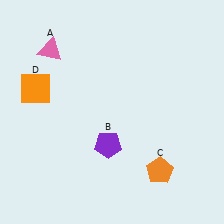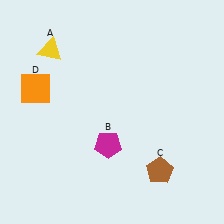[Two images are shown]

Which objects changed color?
A changed from pink to yellow. B changed from purple to magenta. C changed from orange to brown.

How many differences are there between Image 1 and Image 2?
There are 3 differences between the two images.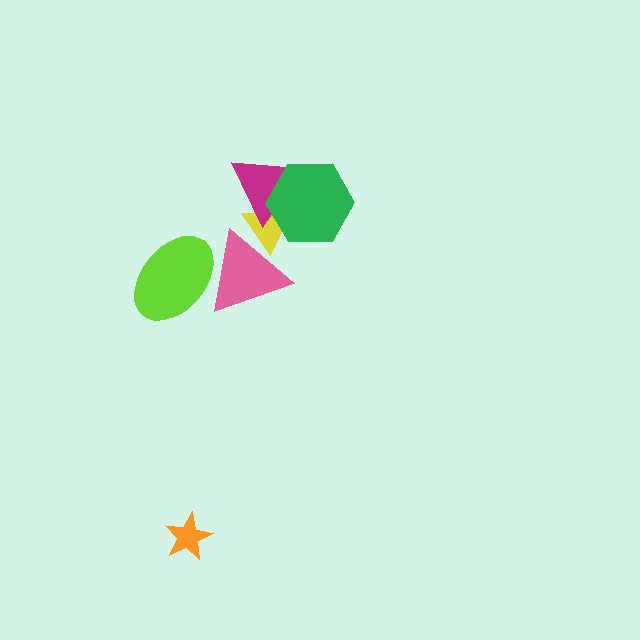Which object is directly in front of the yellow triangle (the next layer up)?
The pink triangle is directly in front of the yellow triangle.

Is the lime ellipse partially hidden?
Yes, it is partially covered by another shape.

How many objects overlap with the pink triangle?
2 objects overlap with the pink triangle.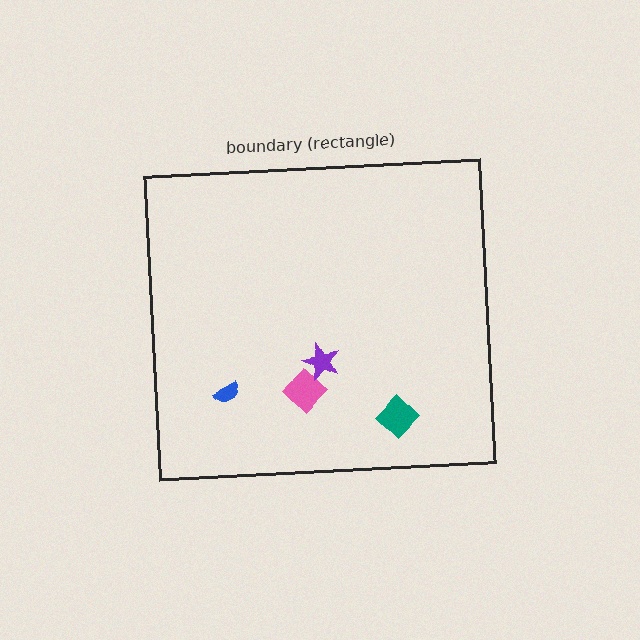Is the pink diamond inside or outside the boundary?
Inside.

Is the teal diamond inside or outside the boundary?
Inside.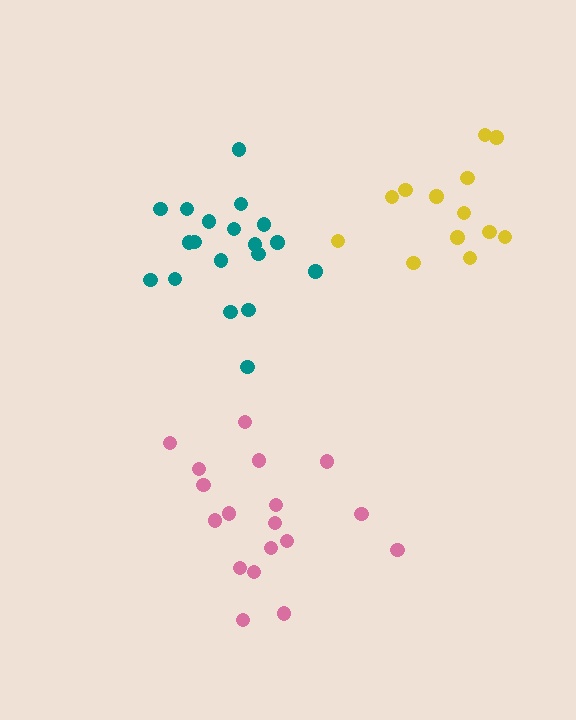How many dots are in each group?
Group 1: 13 dots, Group 2: 18 dots, Group 3: 19 dots (50 total).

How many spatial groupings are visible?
There are 3 spatial groupings.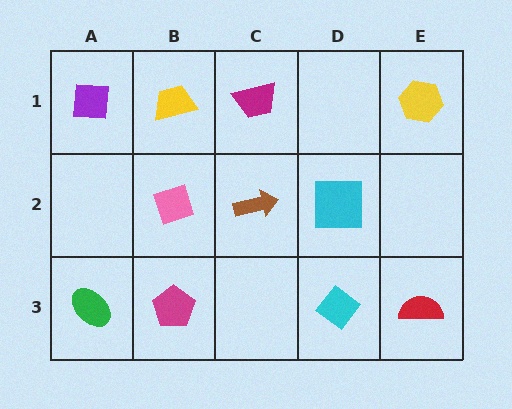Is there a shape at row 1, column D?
No, that cell is empty.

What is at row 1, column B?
A yellow trapezoid.